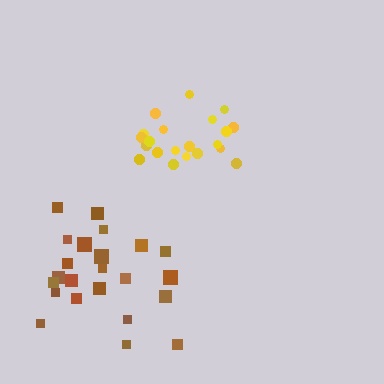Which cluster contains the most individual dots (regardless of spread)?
Brown (23).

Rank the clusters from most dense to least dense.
yellow, brown.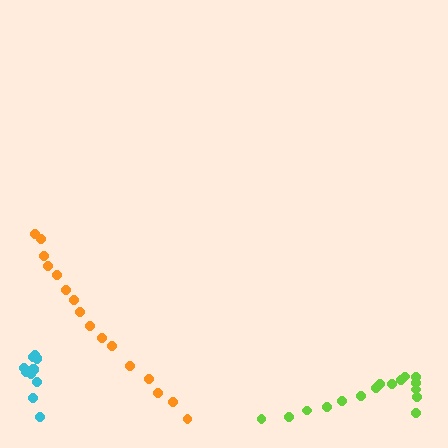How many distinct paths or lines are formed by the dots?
There are 3 distinct paths.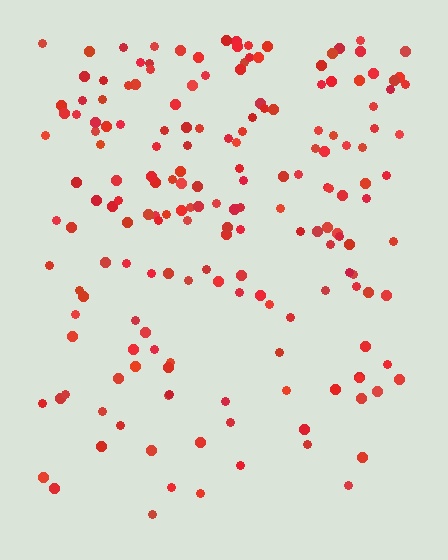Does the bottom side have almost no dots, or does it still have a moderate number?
Still a moderate number, just noticeably fewer than the top.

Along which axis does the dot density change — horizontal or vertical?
Vertical.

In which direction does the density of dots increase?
From bottom to top, with the top side densest.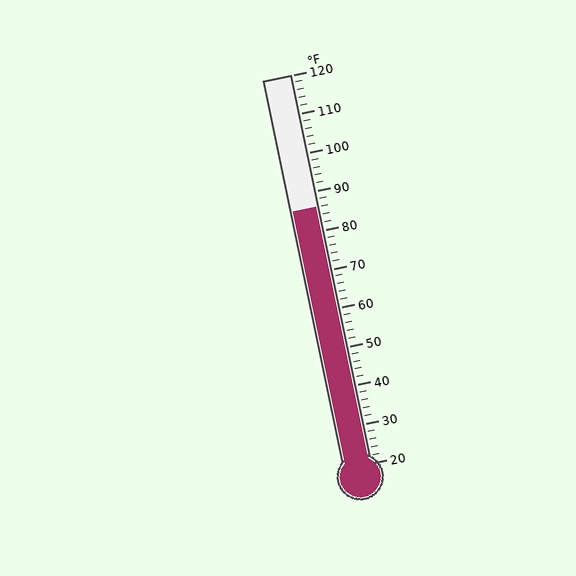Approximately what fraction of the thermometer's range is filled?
The thermometer is filled to approximately 65% of its range.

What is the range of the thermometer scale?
The thermometer scale ranges from 20°F to 120°F.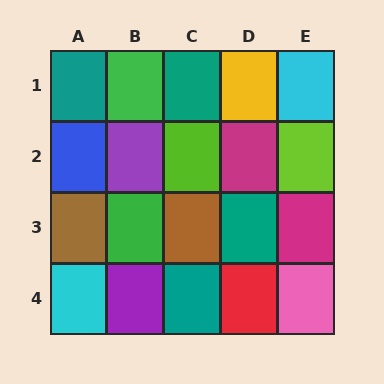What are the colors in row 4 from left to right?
Cyan, purple, teal, red, pink.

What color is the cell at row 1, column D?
Yellow.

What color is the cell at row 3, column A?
Brown.